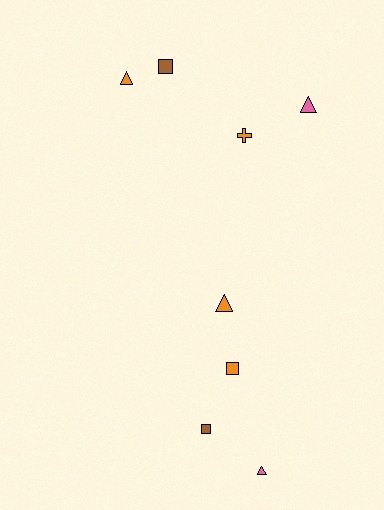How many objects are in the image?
There are 8 objects.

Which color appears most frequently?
Orange, with 4 objects.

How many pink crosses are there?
There are no pink crosses.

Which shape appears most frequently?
Triangle, with 4 objects.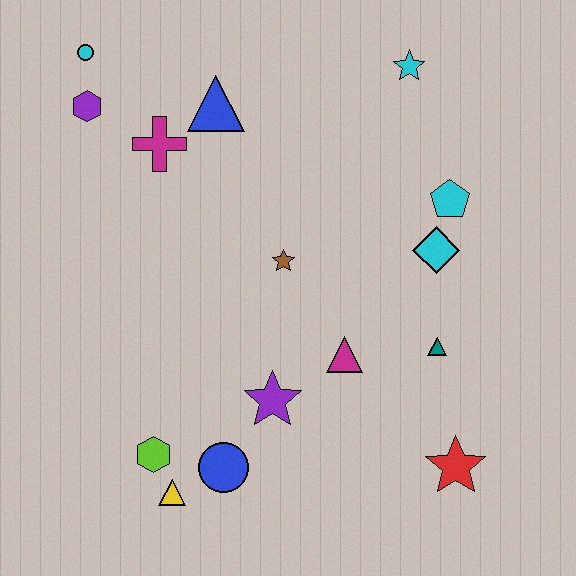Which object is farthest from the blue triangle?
The red star is farthest from the blue triangle.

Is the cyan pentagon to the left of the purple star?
No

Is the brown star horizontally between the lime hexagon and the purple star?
No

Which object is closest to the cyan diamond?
The cyan pentagon is closest to the cyan diamond.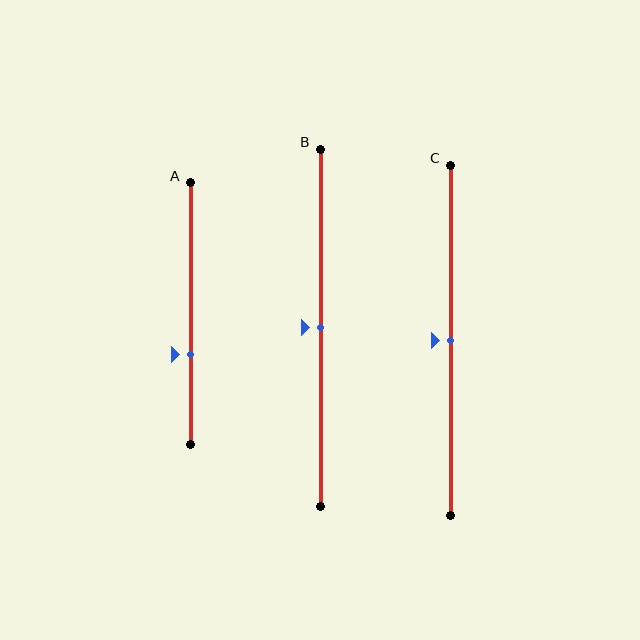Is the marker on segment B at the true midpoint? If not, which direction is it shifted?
Yes, the marker on segment B is at the true midpoint.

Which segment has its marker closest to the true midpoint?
Segment B has its marker closest to the true midpoint.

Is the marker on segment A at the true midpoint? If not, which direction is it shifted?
No, the marker on segment A is shifted downward by about 16% of the segment length.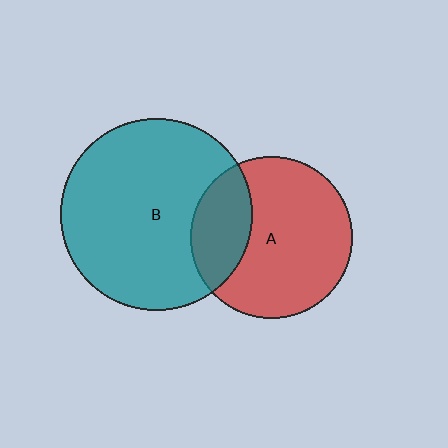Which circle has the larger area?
Circle B (teal).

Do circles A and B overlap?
Yes.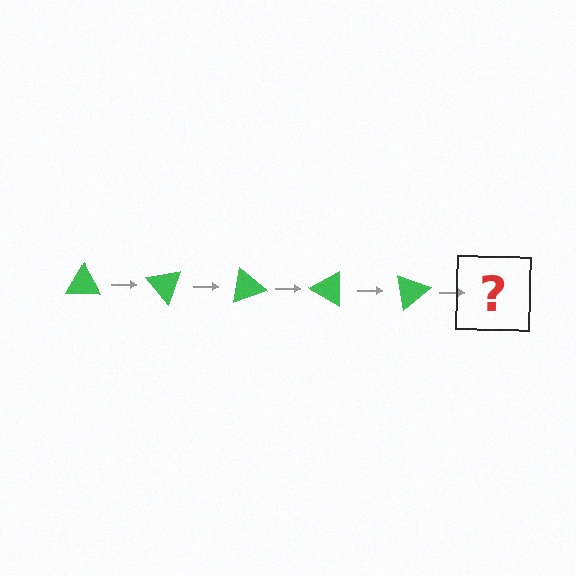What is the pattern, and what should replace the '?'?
The pattern is that the triangle rotates 50 degrees each step. The '?' should be a green triangle rotated 250 degrees.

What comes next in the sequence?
The next element should be a green triangle rotated 250 degrees.